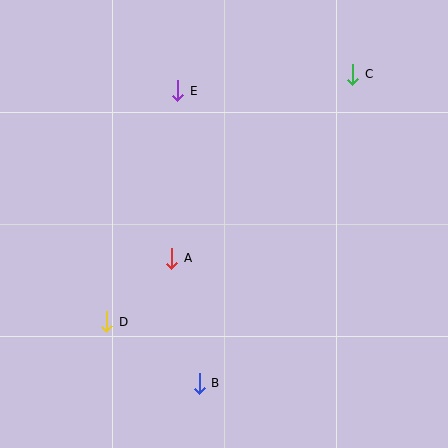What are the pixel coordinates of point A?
Point A is at (172, 258).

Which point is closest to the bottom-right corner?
Point B is closest to the bottom-right corner.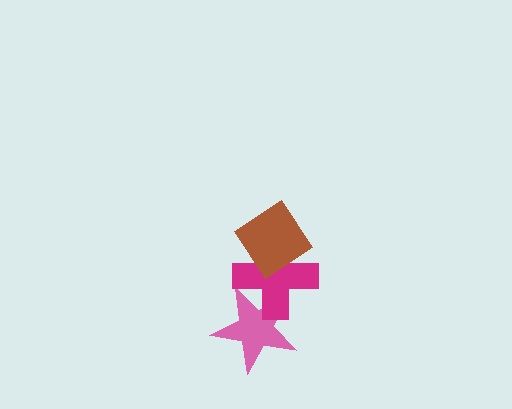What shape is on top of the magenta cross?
The brown diamond is on top of the magenta cross.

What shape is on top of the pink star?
The magenta cross is on top of the pink star.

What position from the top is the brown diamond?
The brown diamond is 1st from the top.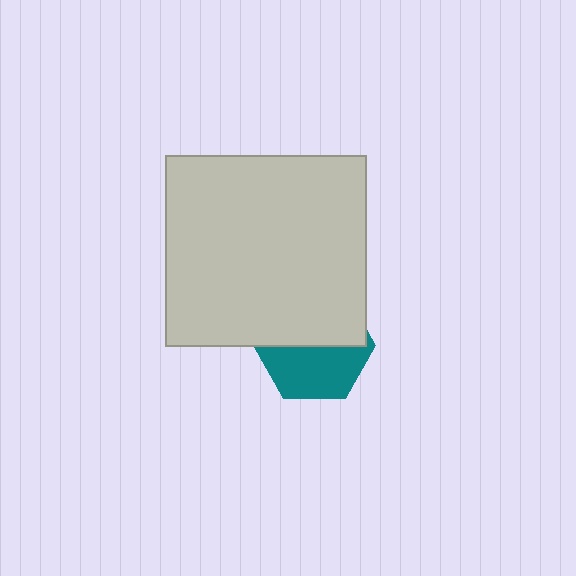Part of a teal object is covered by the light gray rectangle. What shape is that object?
It is a hexagon.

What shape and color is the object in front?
The object in front is a light gray rectangle.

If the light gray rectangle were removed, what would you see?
You would see the complete teal hexagon.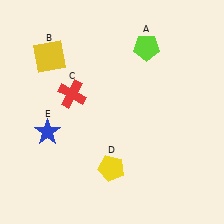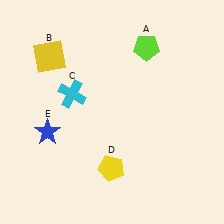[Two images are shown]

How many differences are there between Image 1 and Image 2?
There is 1 difference between the two images.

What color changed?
The cross (C) changed from red in Image 1 to cyan in Image 2.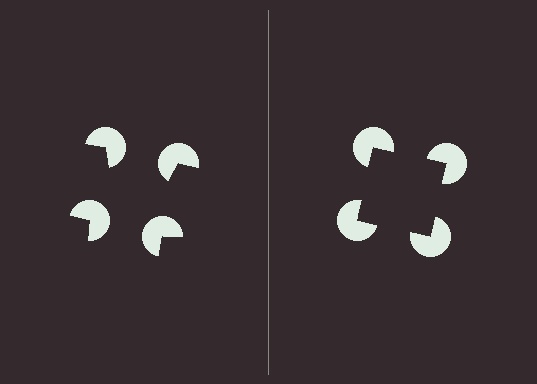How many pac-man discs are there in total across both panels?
8 — 4 on each side.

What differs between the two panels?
The pac-man discs are positioned identically on both sides; only the wedge orientations differ. On the right they align to a square; on the left they are misaligned.